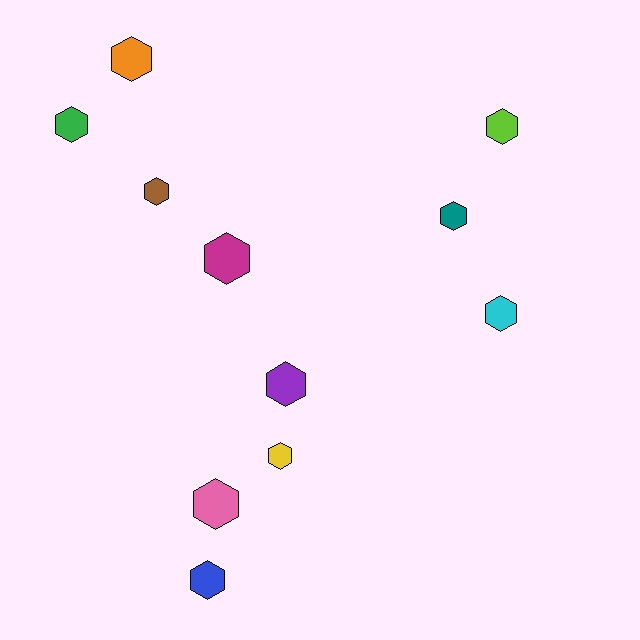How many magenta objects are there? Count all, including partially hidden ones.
There is 1 magenta object.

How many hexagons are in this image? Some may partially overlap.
There are 11 hexagons.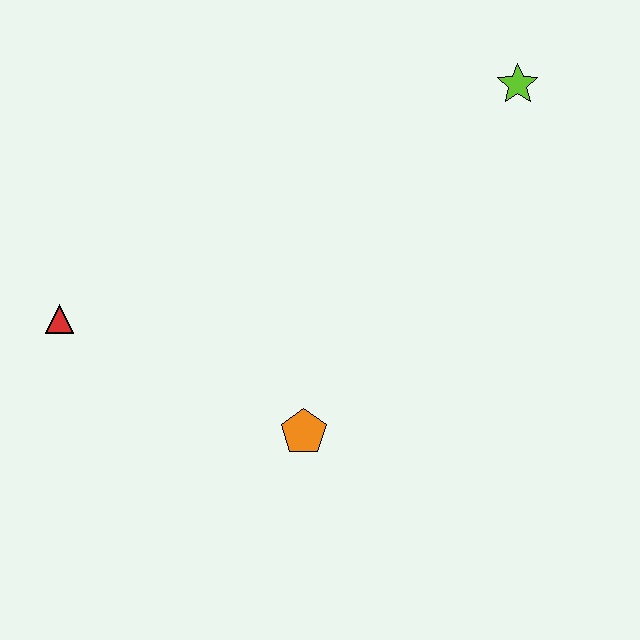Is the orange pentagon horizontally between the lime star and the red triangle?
Yes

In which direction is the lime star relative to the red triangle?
The lime star is to the right of the red triangle.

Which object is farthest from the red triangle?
The lime star is farthest from the red triangle.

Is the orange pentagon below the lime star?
Yes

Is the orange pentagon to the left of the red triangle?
No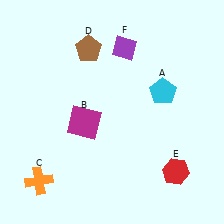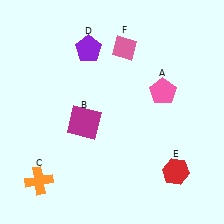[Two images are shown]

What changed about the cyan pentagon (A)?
In Image 1, A is cyan. In Image 2, it changed to pink.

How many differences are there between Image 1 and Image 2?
There are 3 differences between the two images.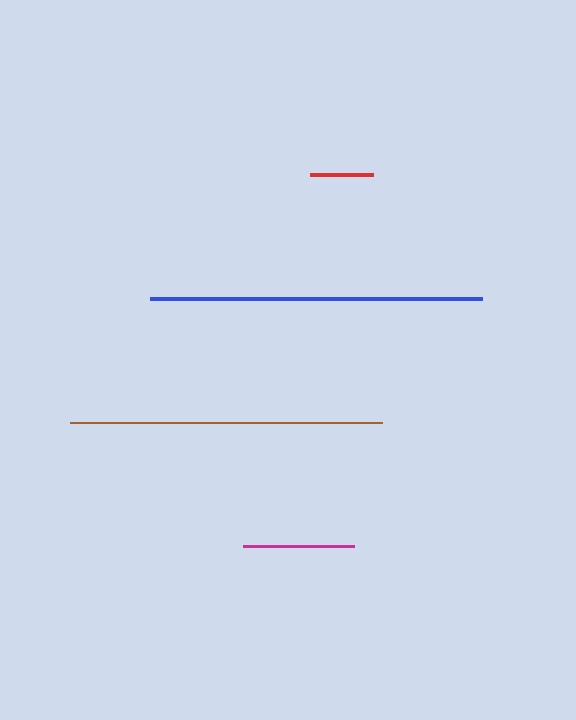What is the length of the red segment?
The red segment is approximately 63 pixels long.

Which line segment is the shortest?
The red line is the shortest at approximately 63 pixels.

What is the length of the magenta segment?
The magenta segment is approximately 111 pixels long.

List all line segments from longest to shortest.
From longest to shortest: blue, brown, magenta, red.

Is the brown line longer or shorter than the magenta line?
The brown line is longer than the magenta line.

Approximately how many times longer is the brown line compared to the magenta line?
The brown line is approximately 2.8 times the length of the magenta line.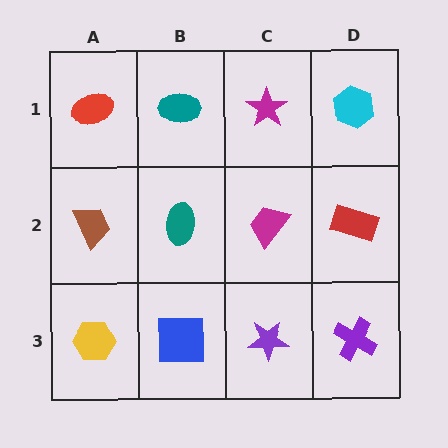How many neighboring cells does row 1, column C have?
3.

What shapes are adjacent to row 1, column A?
A brown trapezoid (row 2, column A), a teal ellipse (row 1, column B).